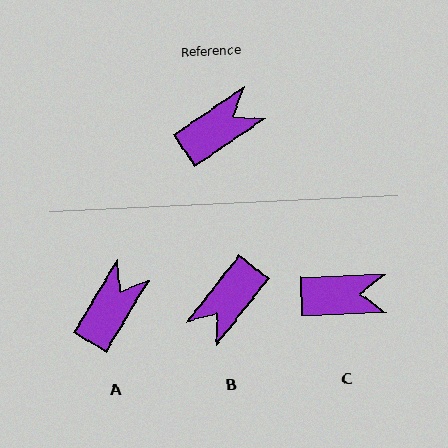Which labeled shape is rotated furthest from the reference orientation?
B, about 163 degrees away.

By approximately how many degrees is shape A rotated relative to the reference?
Approximately 24 degrees counter-clockwise.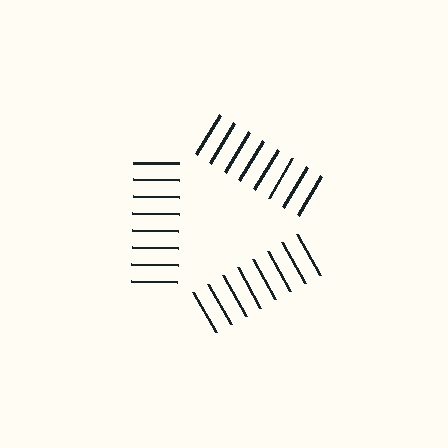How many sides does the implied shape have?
3 sides — the line-ends trace a triangle.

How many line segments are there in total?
24 — 8 along each of the 3 edges.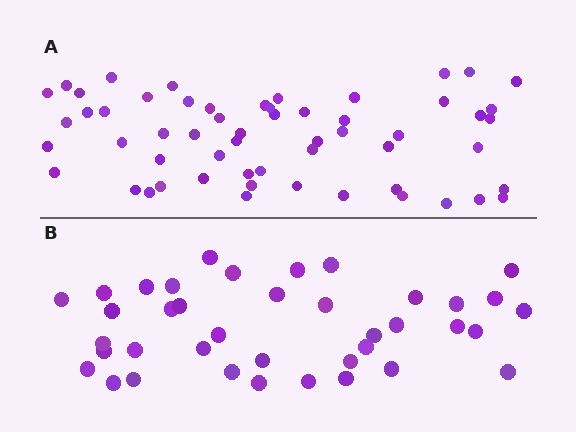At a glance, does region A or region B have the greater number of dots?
Region A (the top region) has more dots.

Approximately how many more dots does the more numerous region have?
Region A has approximately 20 more dots than region B.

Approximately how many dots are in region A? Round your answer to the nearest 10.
About 60 dots. (The exact count is 57, which rounds to 60.)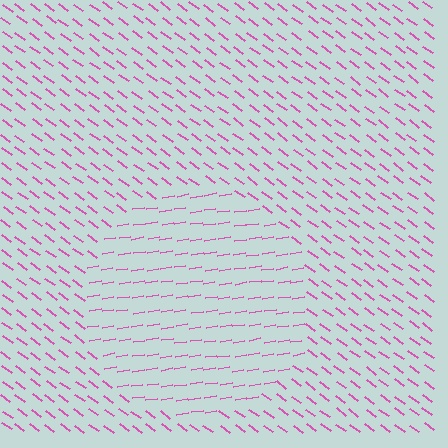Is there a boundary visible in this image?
Yes, there is a texture boundary formed by a change in line orientation.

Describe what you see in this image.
The image is filled with small pink line segments. A circle region in the image has lines oriented differently from the surrounding lines, creating a visible texture boundary.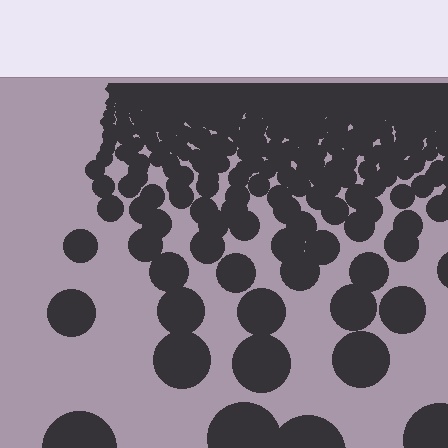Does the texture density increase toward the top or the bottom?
Density increases toward the top.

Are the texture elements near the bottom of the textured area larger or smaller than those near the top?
Larger. Near the bottom, elements are closer to the viewer and appear at a bigger on-screen size.